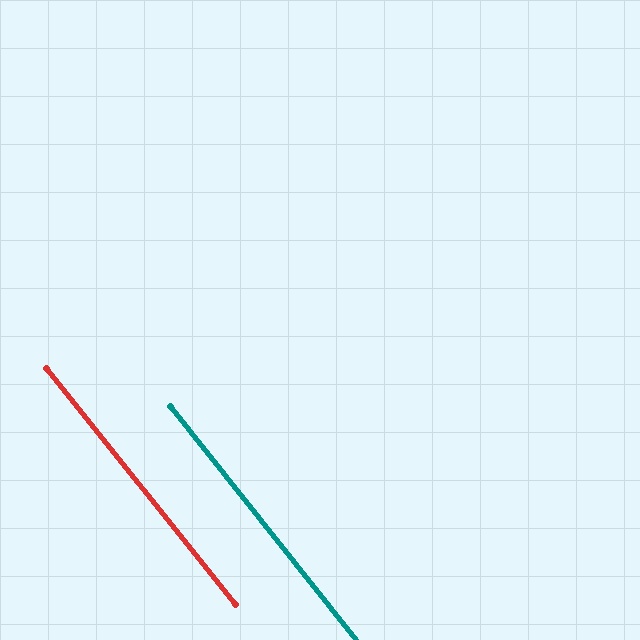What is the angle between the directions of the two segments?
Approximately 0 degrees.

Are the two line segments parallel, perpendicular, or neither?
Parallel — their directions differ by only 0.2°.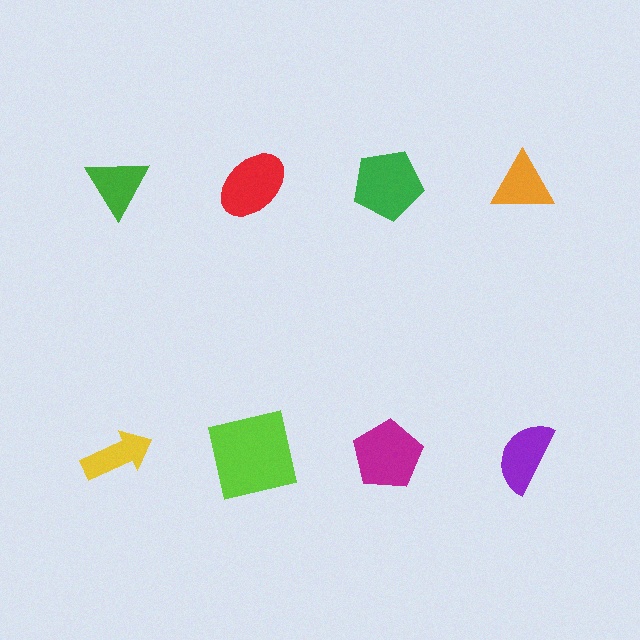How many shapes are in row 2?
4 shapes.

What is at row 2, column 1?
A yellow arrow.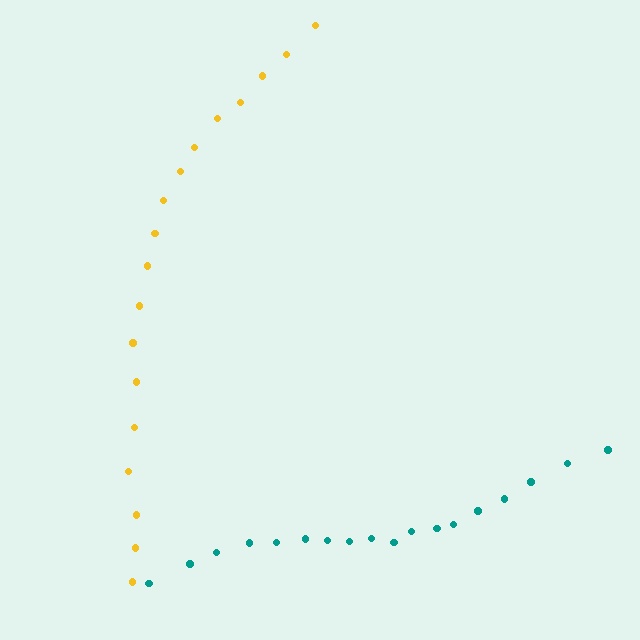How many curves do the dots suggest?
There are 2 distinct paths.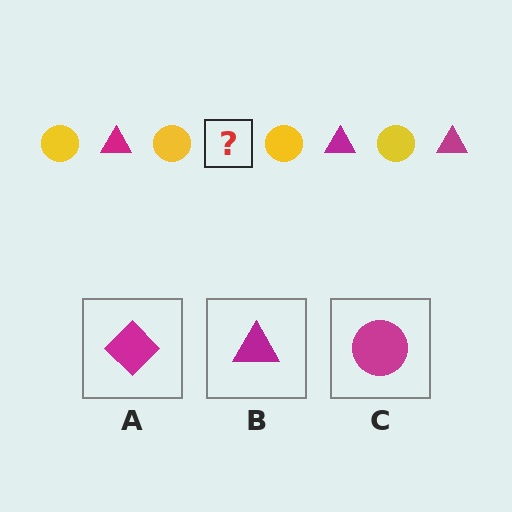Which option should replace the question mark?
Option B.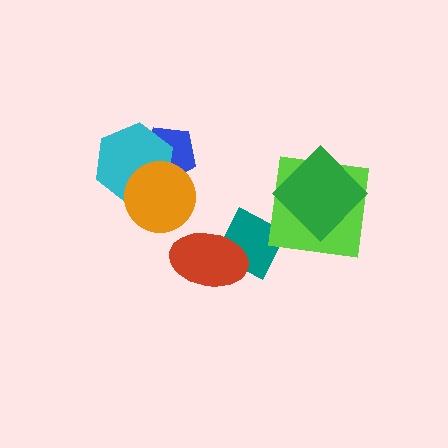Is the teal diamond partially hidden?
Yes, it is partially covered by another shape.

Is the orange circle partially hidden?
No, no other shape covers it.